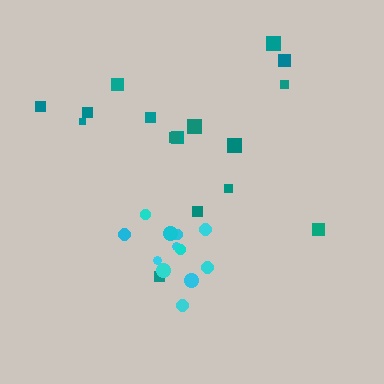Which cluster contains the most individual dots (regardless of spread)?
Teal (16).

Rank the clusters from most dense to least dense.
cyan, teal.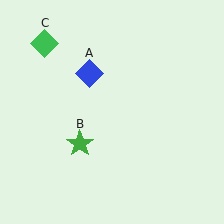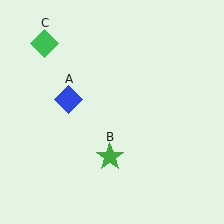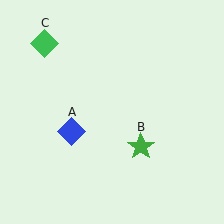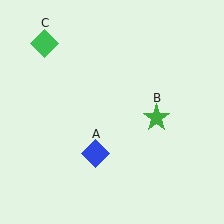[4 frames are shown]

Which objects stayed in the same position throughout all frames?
Green diamond (object C) remained stationary.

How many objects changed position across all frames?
2 objects changed position: blue diamond (object A), green star (object B).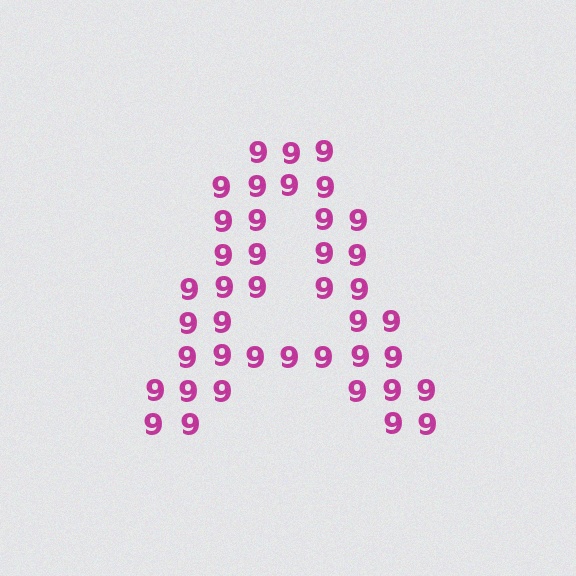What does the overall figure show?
The overall figure shows the letter A.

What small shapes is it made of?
It is made of small digit 9's.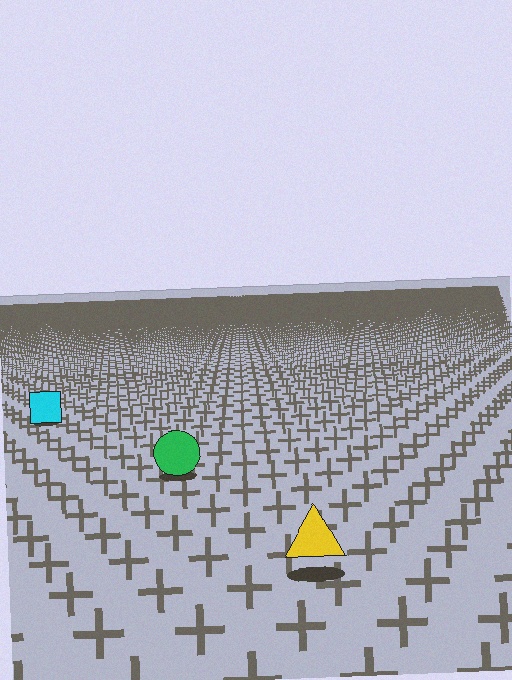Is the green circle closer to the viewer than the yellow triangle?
No. The yellow triangle is closer — you can tell from the texture gradient: the ground texture is coarser near it.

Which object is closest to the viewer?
The yellow triangle is closest. The texture marks near it are larger and more spread out.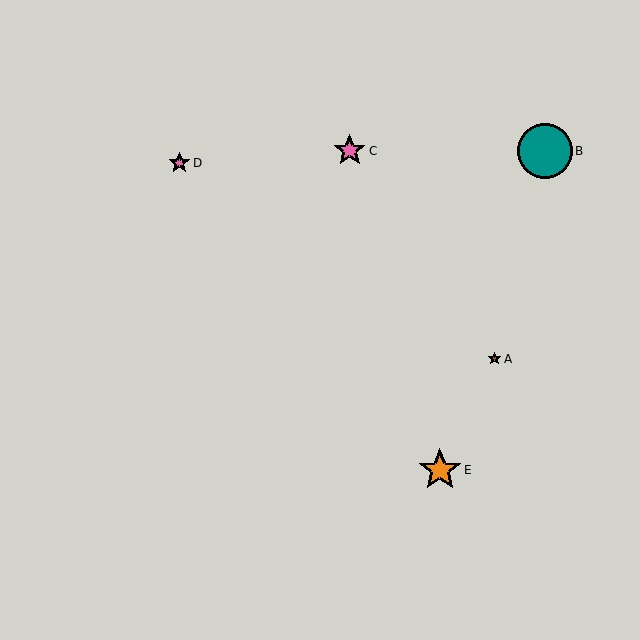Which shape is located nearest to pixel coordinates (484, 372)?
The brown star (labeled A) at (494, 359) is nearest to that location.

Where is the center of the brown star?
The center of the brown star is at (494, 359).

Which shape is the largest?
The teal circle (labeled B) is the largest.